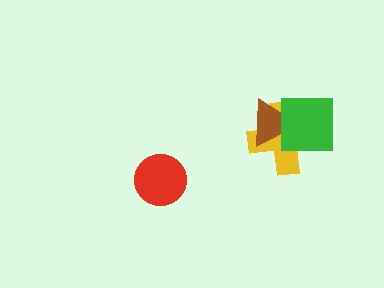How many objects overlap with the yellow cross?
2 objects overlap with the yellow cross.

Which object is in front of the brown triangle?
The green square is in front of the brown triangle.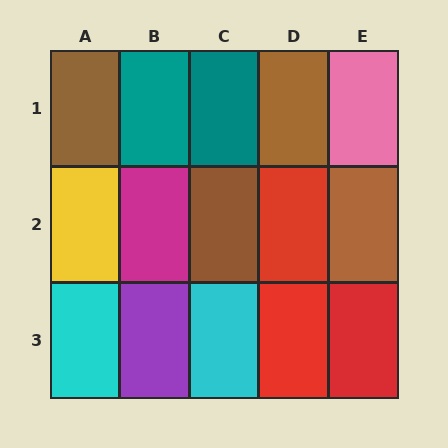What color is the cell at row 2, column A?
Yellow.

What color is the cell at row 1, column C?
Teal.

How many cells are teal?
2 cells are teal.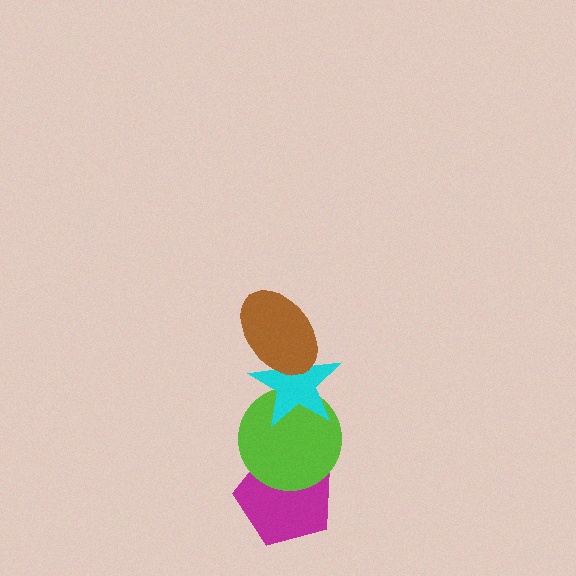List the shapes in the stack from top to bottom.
From top to bottom: the brown ellipse, the cyan star, the lime circle, the magenta pentagon.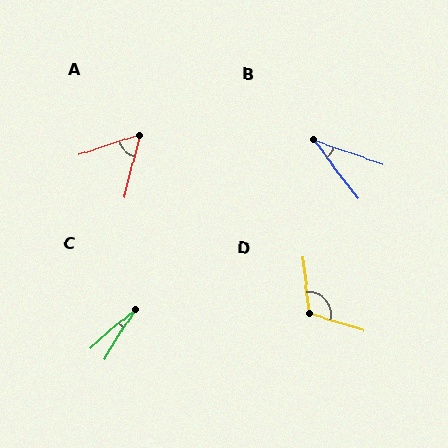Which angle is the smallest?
C, at approximately 16 degrees.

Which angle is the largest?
D, at approximately 113 degrees.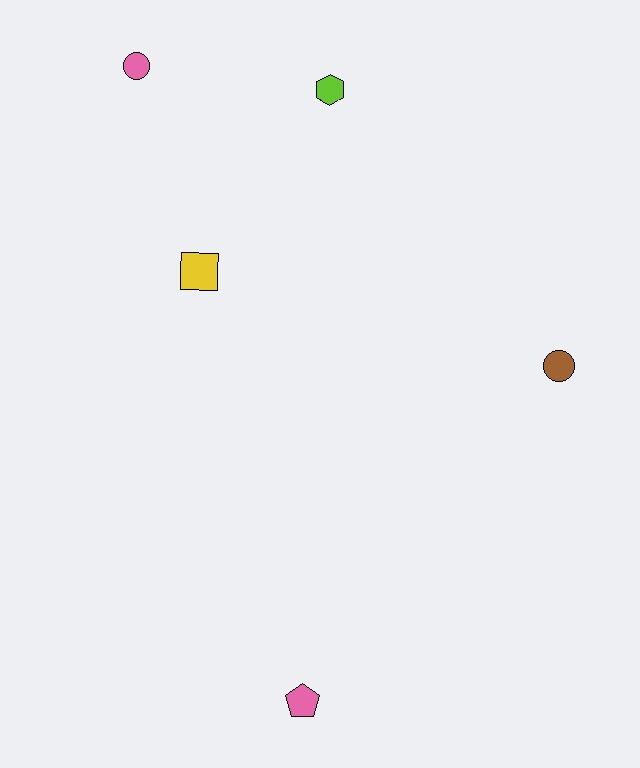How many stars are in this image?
There are no stars.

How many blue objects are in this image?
There are no blue objects.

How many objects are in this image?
There are 5 objects.